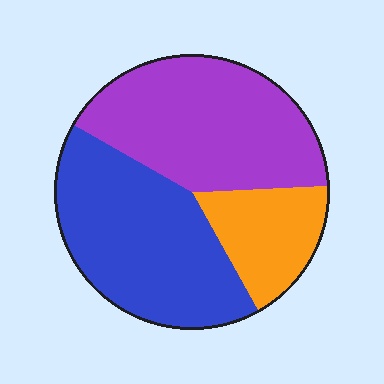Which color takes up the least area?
Orange, at roughly 20%.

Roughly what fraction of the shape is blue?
Blue covers 41% of the shape.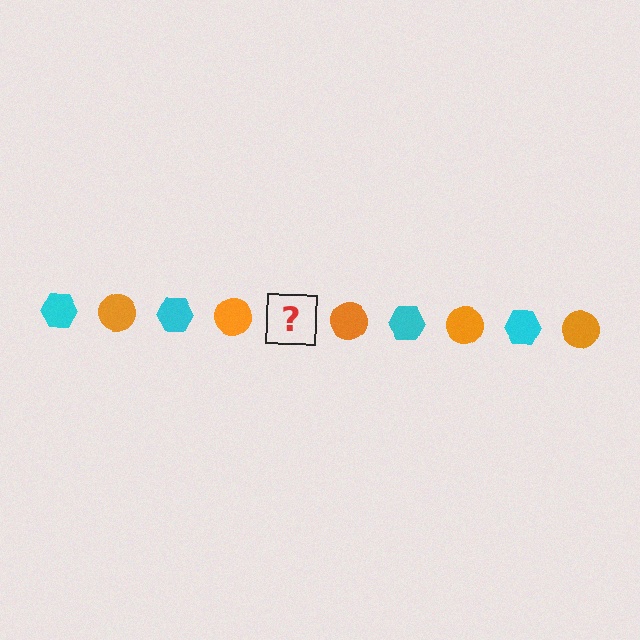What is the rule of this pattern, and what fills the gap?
The rule is that the pattern alternates between cyan hexagon and orange circle. The gap should be filled with a cyan hexagon.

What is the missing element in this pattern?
The missing element is a cyan hexagon.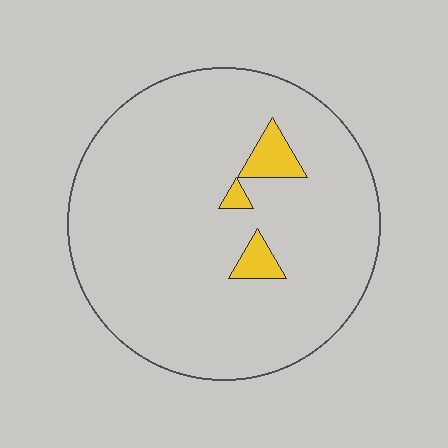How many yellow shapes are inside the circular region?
3.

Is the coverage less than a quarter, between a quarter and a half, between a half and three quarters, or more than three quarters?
Less than a quarter.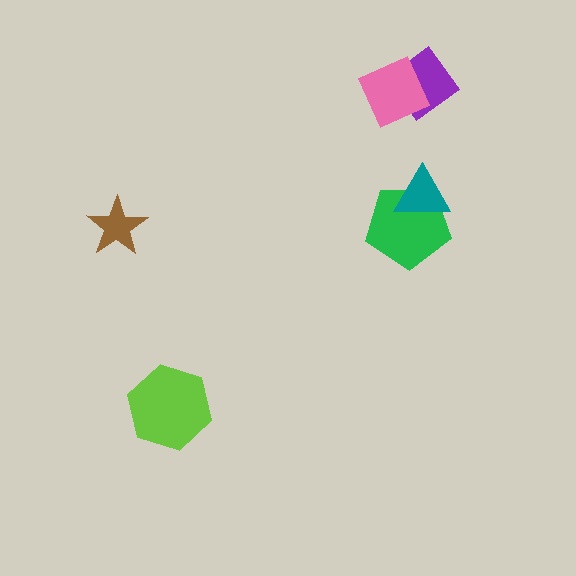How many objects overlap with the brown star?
0 objects overlap with the brown star.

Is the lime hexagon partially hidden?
No, no other shape covers it.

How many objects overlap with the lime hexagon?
0 objects overlap with the lime hexagon.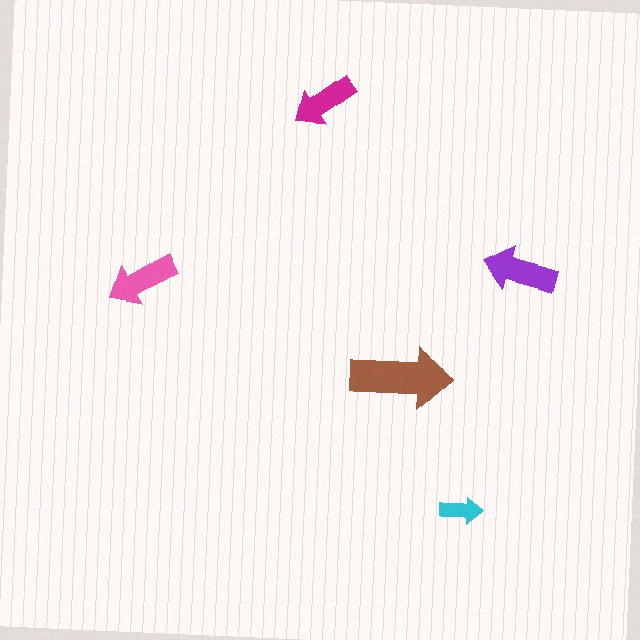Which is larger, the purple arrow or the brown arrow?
The brown one.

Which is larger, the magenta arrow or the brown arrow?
The brown one.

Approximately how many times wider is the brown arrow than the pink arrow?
About 1.5 times wider.